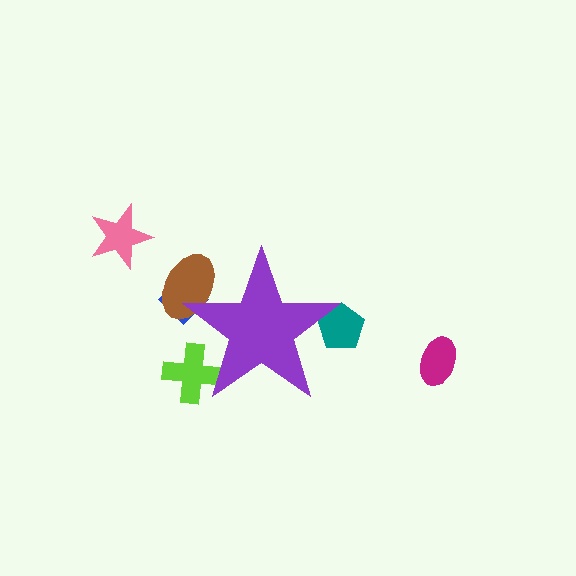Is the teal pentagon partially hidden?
Yes, the teal pentagon is partially hidden behind the purple star.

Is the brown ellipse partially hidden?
Yes, the brown ellipse is partially hidden behind the purple star.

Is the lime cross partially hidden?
Yes, the lime cross is partially hidden behind the purple star.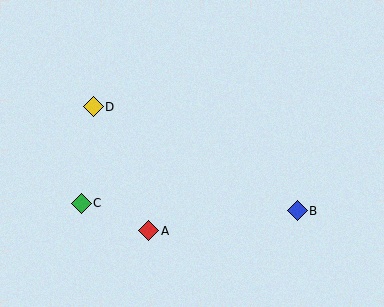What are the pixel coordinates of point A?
Point A is at (149, 231).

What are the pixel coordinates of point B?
Point B is at (297, 211).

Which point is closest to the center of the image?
Point A at (149, 231) is closest to the center.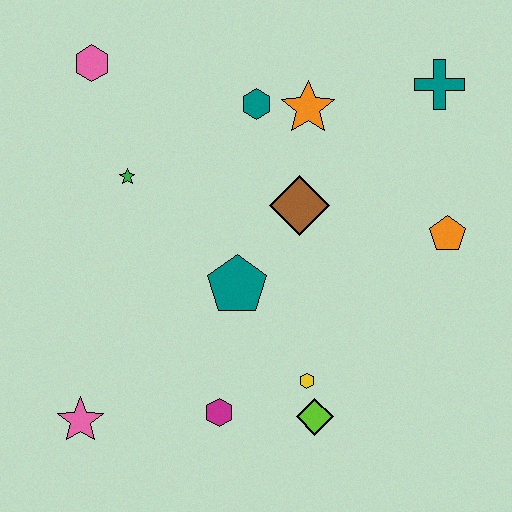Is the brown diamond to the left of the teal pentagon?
No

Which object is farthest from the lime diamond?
The pink hexagon is farthest from the lime diamond.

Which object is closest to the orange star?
The teal hexagon is closest to the orange star.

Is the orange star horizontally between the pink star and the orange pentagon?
Yes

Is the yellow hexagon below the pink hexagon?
Yes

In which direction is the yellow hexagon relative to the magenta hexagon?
The yellow hexagon is to the right of the magenta hexagon.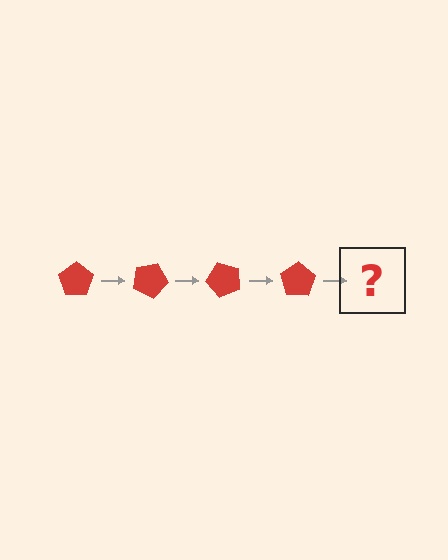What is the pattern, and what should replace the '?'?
The pattern is that the pentagon rotates 25 degrees each step. The '?' should be a red pentagon rotated 100 degrees.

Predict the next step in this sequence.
The next step is a red pentagon rotated 100 degrees.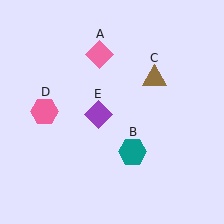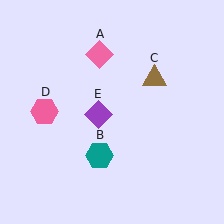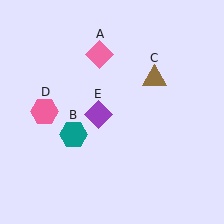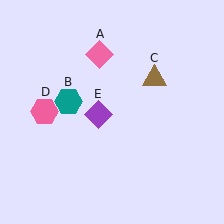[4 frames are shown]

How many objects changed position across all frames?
1 object changed position: teal hexagon (object B).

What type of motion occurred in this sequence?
The teal hexagon (object B) rotated clockwise around the center of the scene.